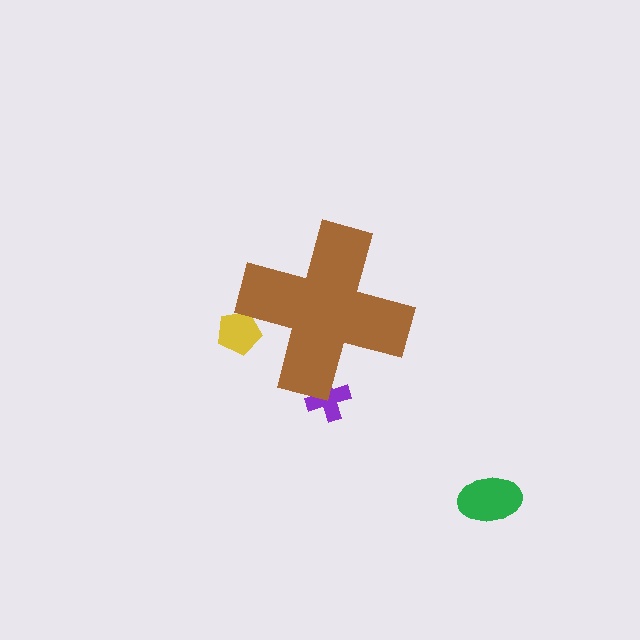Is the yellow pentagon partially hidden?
Yes, the yellow pentagon is partially hidden behind the brown cross.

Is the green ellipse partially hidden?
No, the green ellipse is fully visible.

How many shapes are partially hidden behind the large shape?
2 shapes are partially hidden.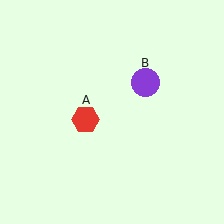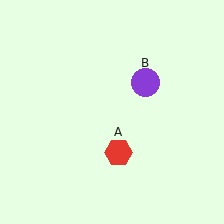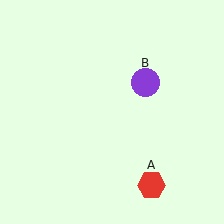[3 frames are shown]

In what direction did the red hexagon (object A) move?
The red hexagon (object A) moved down and to the right.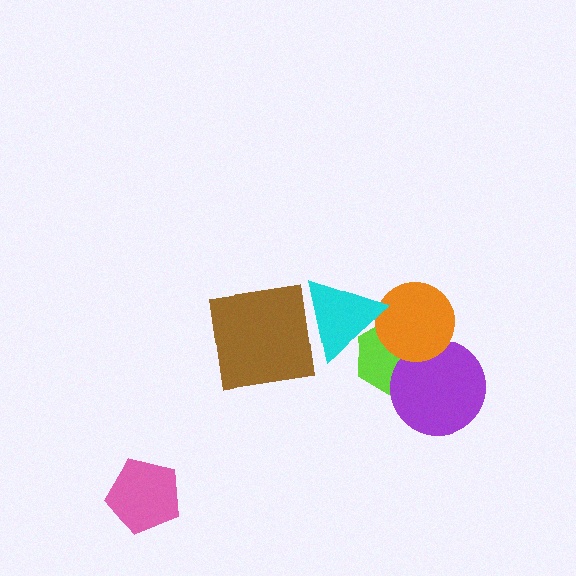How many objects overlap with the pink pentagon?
0 objects overlap with the pink pentagon.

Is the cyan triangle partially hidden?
No, no other shape covers it.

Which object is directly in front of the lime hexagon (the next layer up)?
The purple circle is directly in front of the lime hexagon.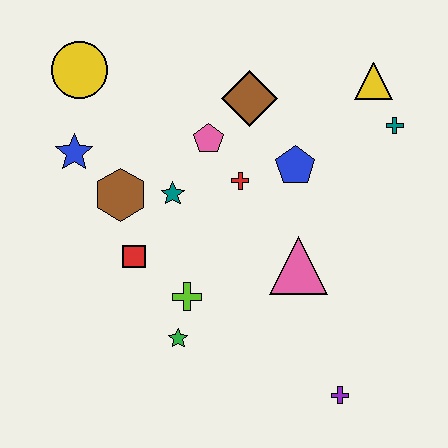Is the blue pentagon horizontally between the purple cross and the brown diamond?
Yes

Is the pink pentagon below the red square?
No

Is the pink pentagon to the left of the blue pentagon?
Yes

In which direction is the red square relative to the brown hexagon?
The red square is below the brown hexagon.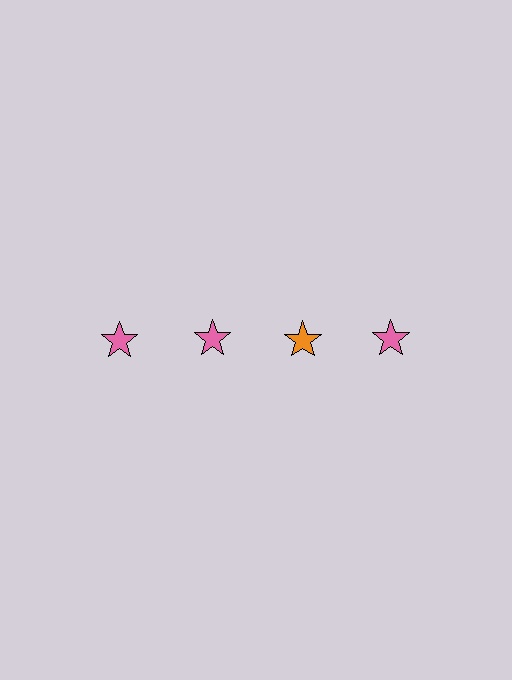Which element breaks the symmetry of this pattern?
The orange star in the top row, center column breaks the symmetry. All other shapes are pink stars.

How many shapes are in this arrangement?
There are 4 shapes arranged in a grid pattern.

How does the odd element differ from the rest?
It has a different color: orange instead of pink.